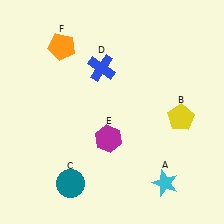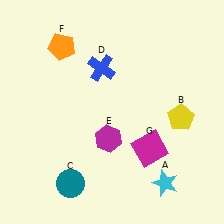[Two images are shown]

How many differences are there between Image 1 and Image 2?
There is 1 difference between the two images.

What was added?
A magenta square (G) was added in Image 2.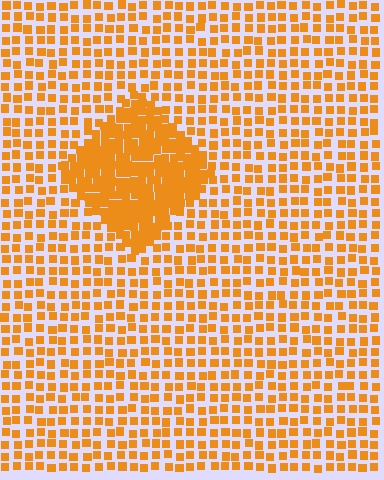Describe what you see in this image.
The image contains small orange elements arranged at two different densities. A diamond-shaped region is visible where the elements are more densely packed than the surrounding area.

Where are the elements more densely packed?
The elements are more densely packed inside the diamond boundary.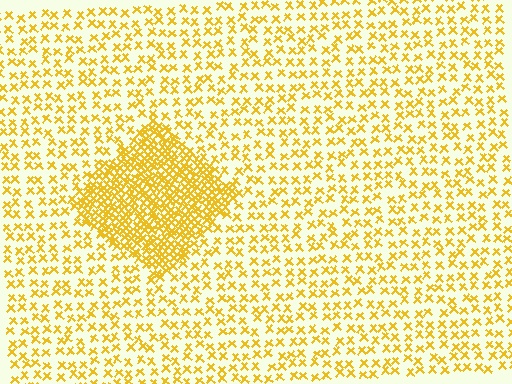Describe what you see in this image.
The image contains small yellow elements arranged at two different densities. A diamond-shaped region is visible where the elements are more densely packed than the surrounding area.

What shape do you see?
I see a diamond.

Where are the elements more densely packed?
The elements are more densely packed inside the diamond boundary.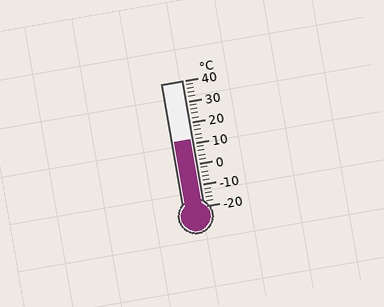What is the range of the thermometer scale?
The thermometer scale ranges from -20°C to 40°C.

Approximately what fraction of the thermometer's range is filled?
The thermometer is filled to approximately 55% of its range.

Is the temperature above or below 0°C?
The temperature is above 0°C.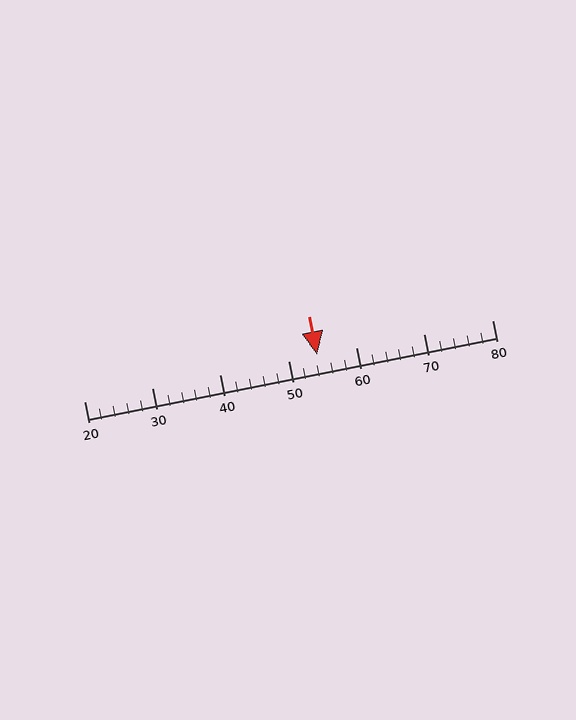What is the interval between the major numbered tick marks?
The major tick marks are spaced 10 units apart.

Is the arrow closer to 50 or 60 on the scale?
The arrow is closer to 50.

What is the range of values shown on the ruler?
The ruler shows values from 20 to 80.